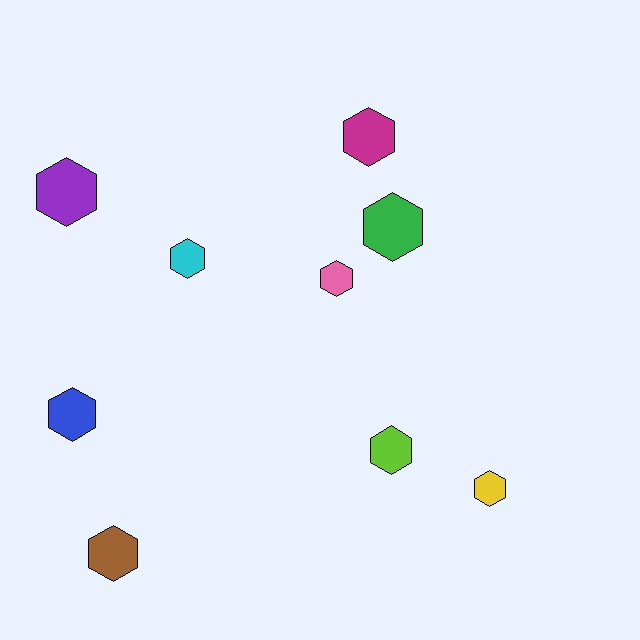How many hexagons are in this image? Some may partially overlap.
There are 9 hexagons.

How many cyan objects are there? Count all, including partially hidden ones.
There is 1 cyan object.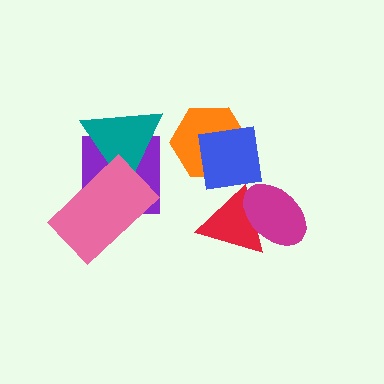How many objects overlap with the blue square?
1 object overlaps with the blue square.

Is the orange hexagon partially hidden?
Yes, it is partially covered by another shape.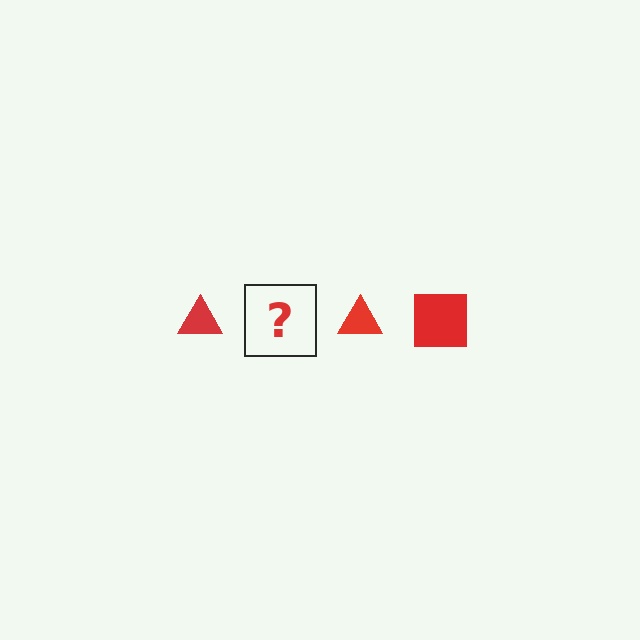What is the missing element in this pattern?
The missing element is a red square.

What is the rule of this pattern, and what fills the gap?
The rule is that the pattern cycles through triangle, square shapes in red. The gap should be filled with a red square.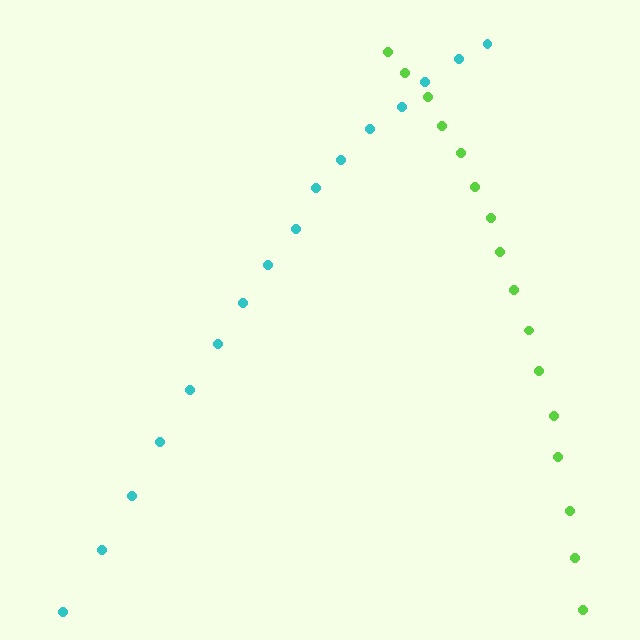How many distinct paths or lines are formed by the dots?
There are 2 distinct paths.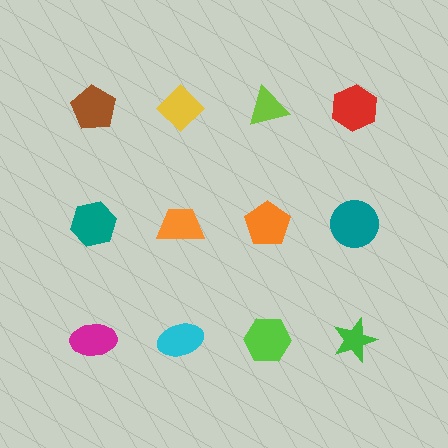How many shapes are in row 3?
4 shapes.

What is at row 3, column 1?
A magenta ellipse.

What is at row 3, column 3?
A lime hexagon.